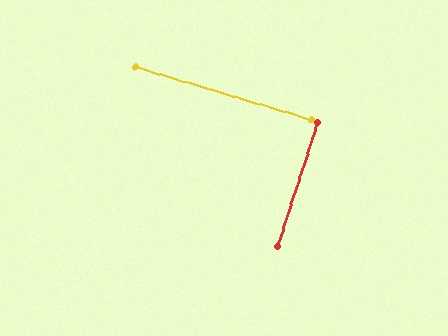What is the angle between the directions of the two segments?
Approximately 89 degrees.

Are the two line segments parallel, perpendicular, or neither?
Perpendicular — they meet at approximately 89°.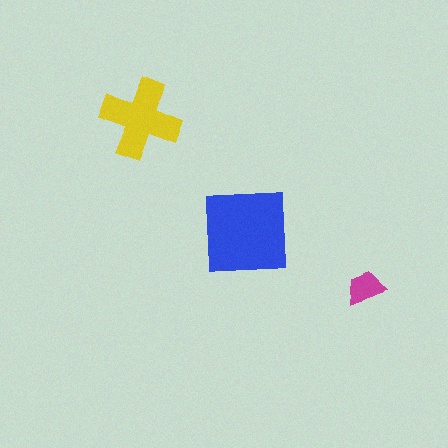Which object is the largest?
The blue square.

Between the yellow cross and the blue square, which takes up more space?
The blue square.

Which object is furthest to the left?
The yellow cross is leftmost.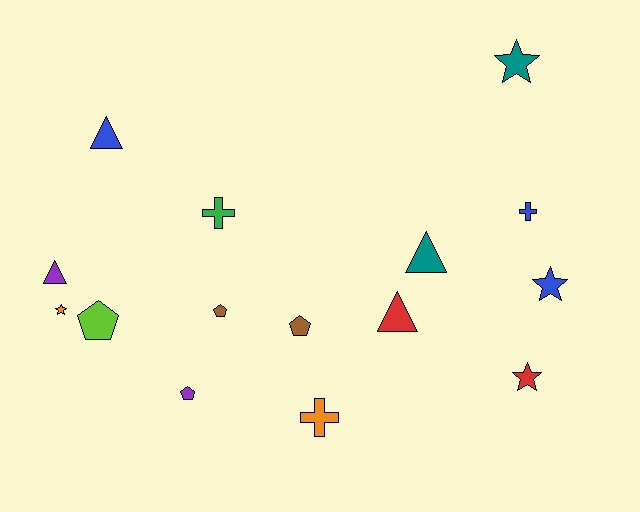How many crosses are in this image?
There are 3 crosses.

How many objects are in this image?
There are 15 objects.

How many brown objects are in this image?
There are 2 brown objects.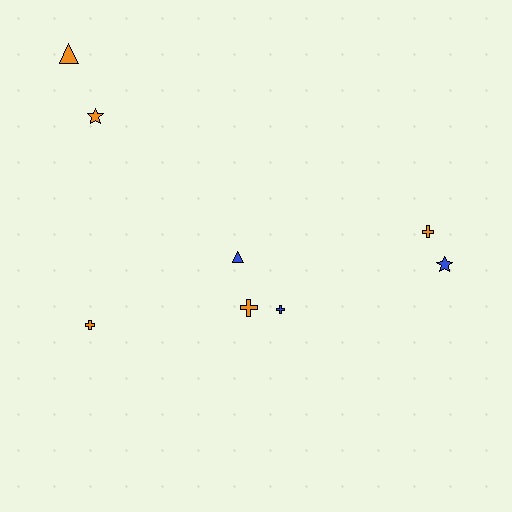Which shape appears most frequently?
Cross, with 4 objects.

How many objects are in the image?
There are 8 objects.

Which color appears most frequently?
Orange, with 5 objects.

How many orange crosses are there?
There are 3 orange crosses.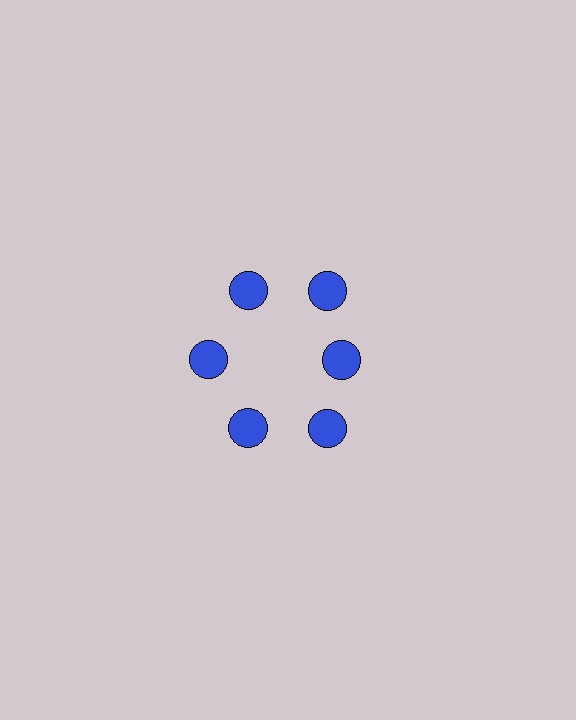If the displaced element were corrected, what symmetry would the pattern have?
It would have 6-fold rotational symmetry — the pattern would map onto itself every 60 degrees.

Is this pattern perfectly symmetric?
No. The 6 blue circles are arranged in a ring, but one element near the 3 o'clock position is pulled inward toward the center, breaking the 6-fold rotational symmetry.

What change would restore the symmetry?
The symmetry would be restored by moving it outward, back onto the ring so that all 6 circles sit at equal angles and equal distance from the center.